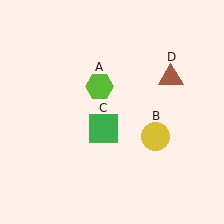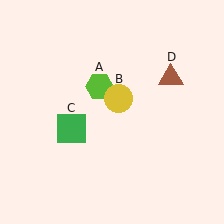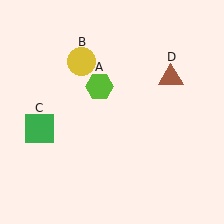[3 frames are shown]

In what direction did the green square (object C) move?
The green square (object C) moved left.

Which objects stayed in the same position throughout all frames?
Lime hexagon (object A) and brown triangle (object D) remained stationary.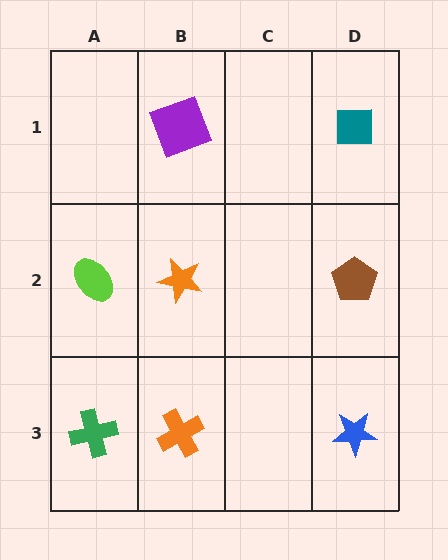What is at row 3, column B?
An orange cross.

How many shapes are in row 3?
3 shapes.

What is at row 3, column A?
A green cross.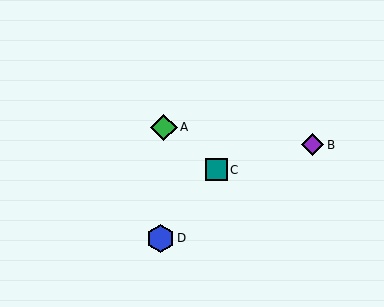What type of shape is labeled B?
Shape B is a purple diamond.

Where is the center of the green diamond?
The center of the green diamond is at (164, 127).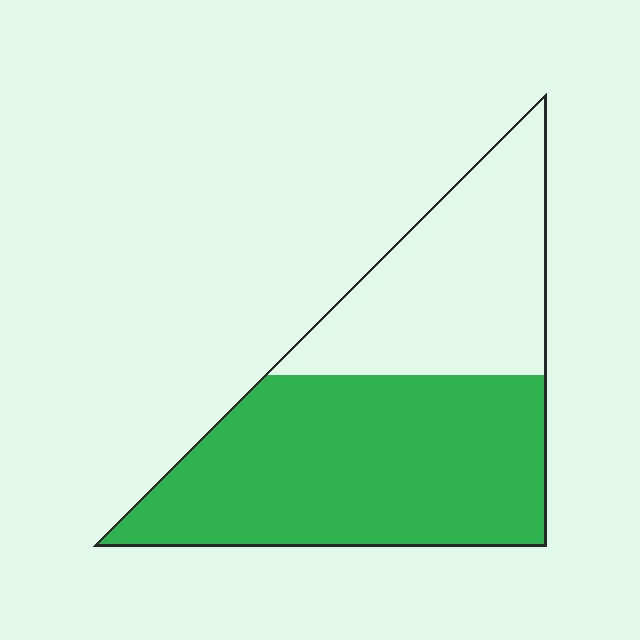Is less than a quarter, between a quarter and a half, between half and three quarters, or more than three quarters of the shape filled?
Between half and three quarters.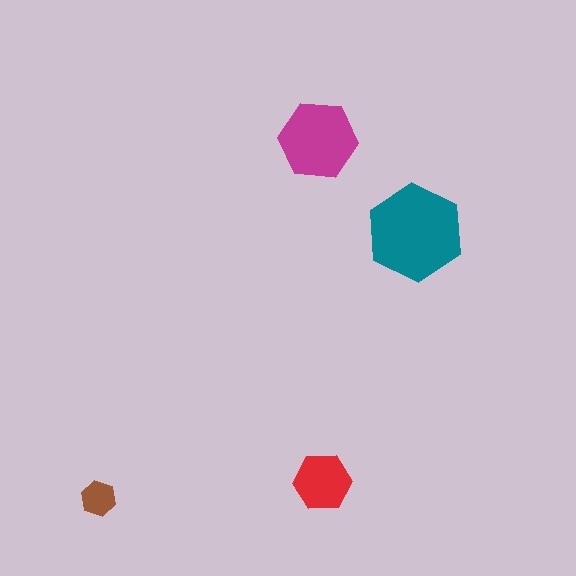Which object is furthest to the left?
The brown hexagon is leftmost.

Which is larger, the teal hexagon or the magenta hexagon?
The teal one.